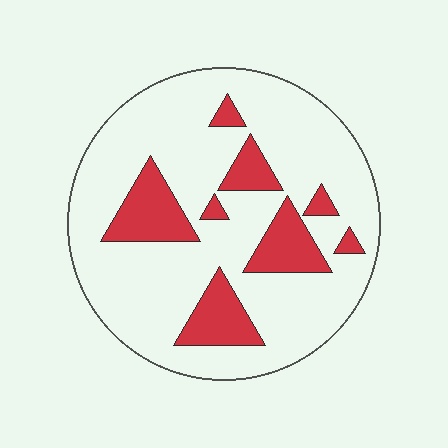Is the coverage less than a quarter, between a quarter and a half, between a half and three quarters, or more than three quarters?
Less than a quarter.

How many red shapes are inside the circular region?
8.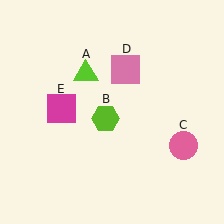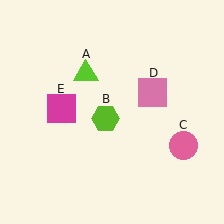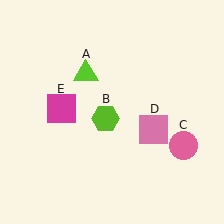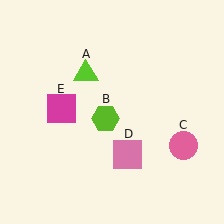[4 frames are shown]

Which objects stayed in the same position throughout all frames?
Lime triangle (object A) and lime hexagon (object B) and pink circle (object C) and magenta square (object E) remained stationary.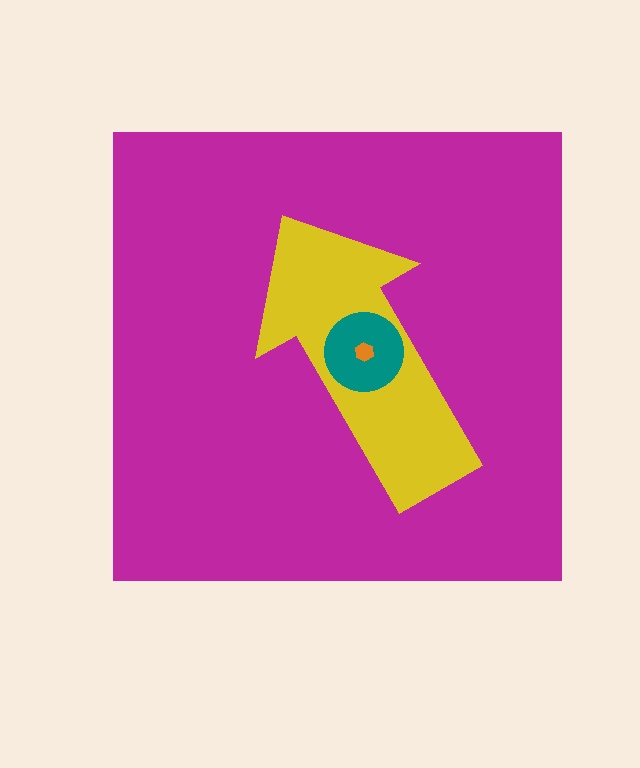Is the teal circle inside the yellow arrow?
Yes.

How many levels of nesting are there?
4.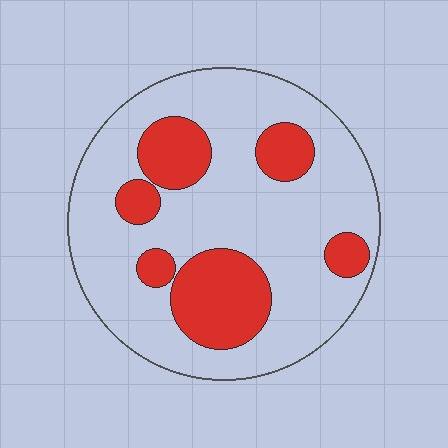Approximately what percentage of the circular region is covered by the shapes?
Approximately 25%.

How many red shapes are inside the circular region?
6.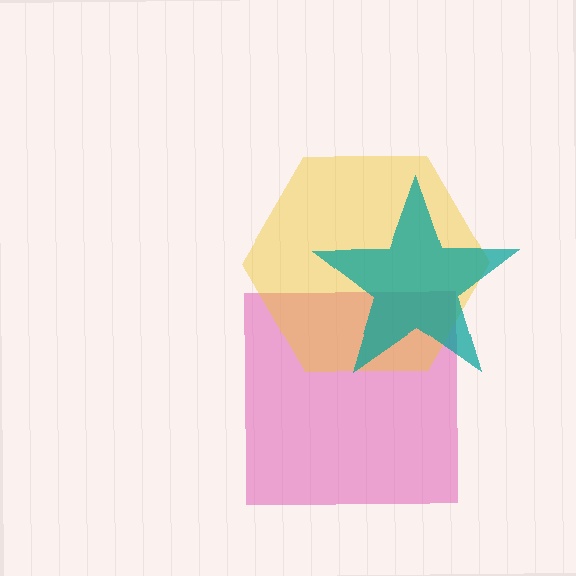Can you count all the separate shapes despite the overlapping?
Yes, there are 3 separate shapes.